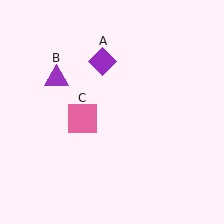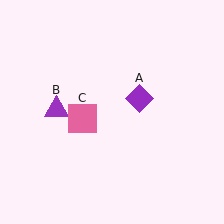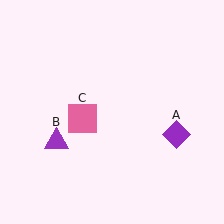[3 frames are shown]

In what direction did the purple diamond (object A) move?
The purple diamond (object A) moved down and to the right.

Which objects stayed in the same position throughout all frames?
Pink square (object C) remained stationary.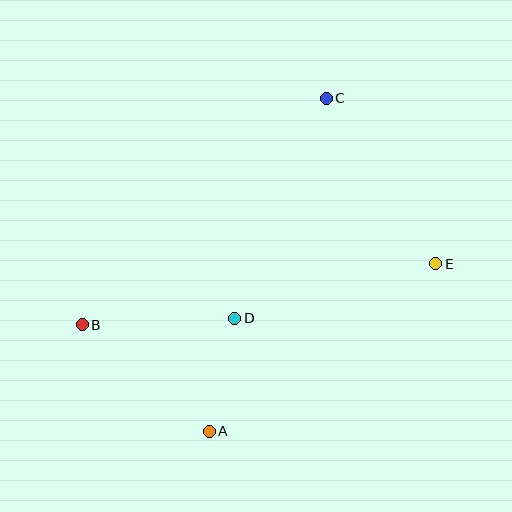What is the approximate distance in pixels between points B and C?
The distance between B and C is approximately 333 pixels.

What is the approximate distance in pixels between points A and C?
The distance between A and C is approximately 353 pixels.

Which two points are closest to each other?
Points A and D are closest to each other.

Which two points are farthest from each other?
Points B and E are farthest from each other.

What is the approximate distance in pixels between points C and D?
The distance between C and D is approximately 238 pixels.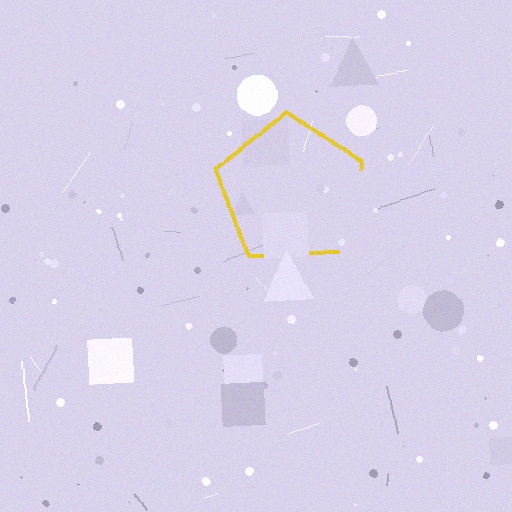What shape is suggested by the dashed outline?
The dashed outline suggests a pentagon.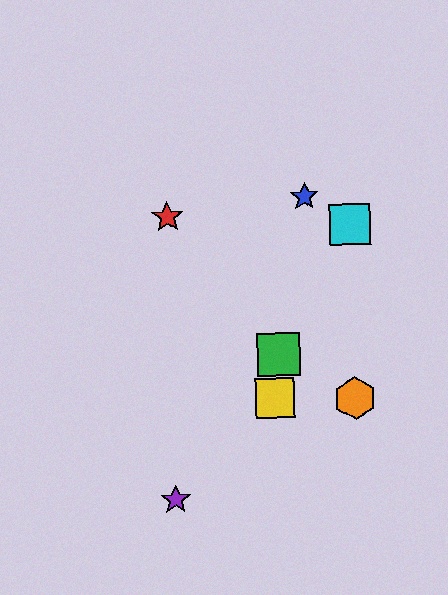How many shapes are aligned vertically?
2 shapes (the red star, the purple star) are aligned vertically.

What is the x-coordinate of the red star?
The red star is at x≈167.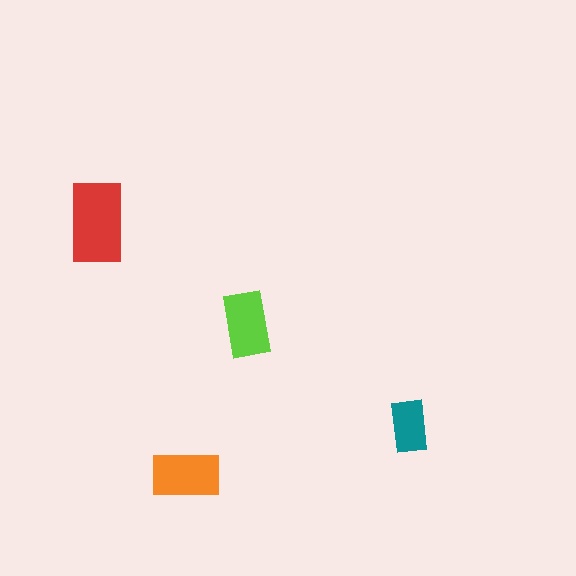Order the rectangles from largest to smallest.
the red one, the orange one, the lime one, the teal one.